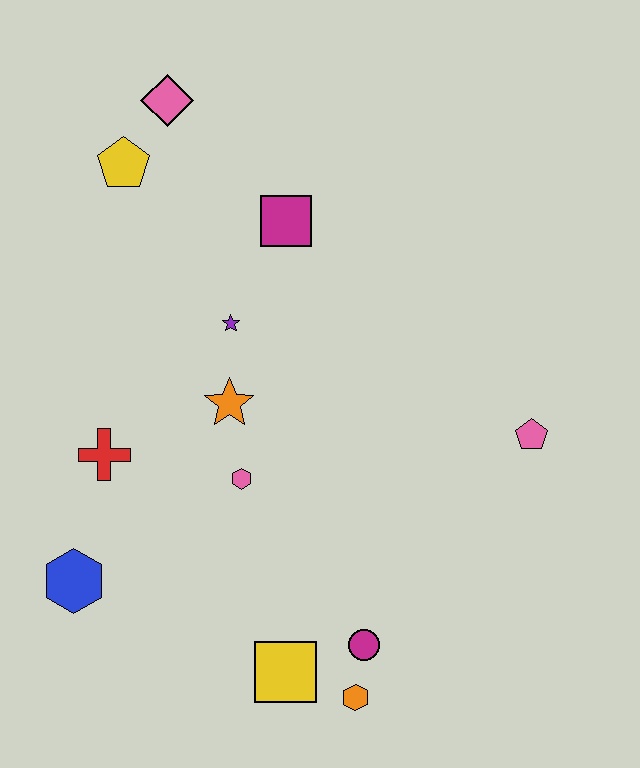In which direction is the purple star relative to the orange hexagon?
The purple star is above the orange hexagon.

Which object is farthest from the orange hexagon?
The pink diamond is farthest from the orange hexagon.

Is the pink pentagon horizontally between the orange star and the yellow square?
No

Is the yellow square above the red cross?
No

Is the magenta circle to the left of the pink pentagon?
Yes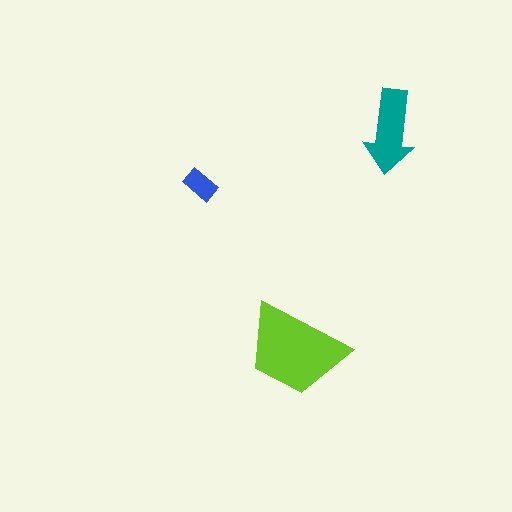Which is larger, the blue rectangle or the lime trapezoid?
The lime trapezoid.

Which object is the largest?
The lime trapezoid.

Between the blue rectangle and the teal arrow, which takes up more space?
The teal arrow.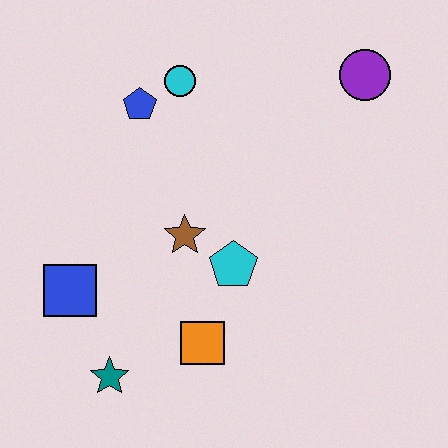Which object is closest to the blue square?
The teal star is closest to the blue square.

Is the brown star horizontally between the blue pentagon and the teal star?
No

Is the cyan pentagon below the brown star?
Yes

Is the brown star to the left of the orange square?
Yes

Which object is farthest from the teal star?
The purple circle is farthest from the teal star.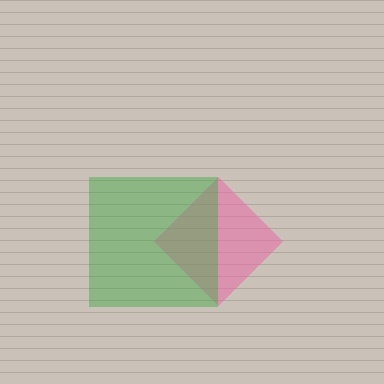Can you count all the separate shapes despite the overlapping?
Yes, there are 2 separate shapes.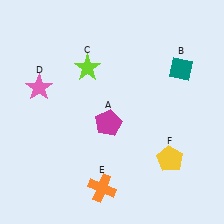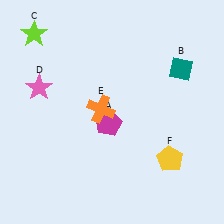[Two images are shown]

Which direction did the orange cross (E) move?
The orange cross (E) moved up.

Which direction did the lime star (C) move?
The lime star (C) moved left.